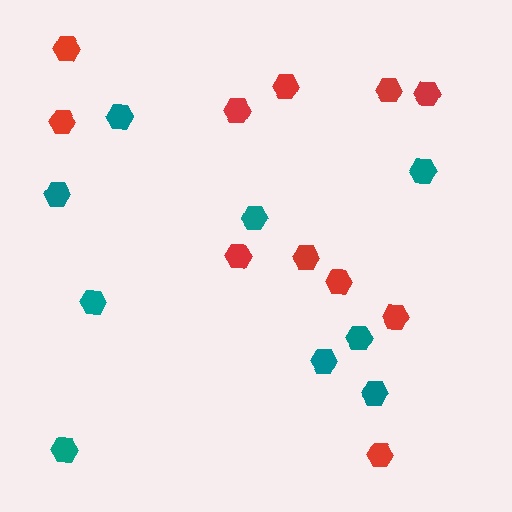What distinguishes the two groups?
There are 2 groups: one group of red hexagons (11) and one group of teal hexagons (9).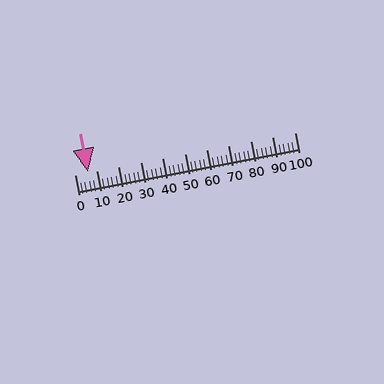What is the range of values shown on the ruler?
The ruler shows values from 0 to 100.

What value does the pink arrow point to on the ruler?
The pink arrow points to approximately 6.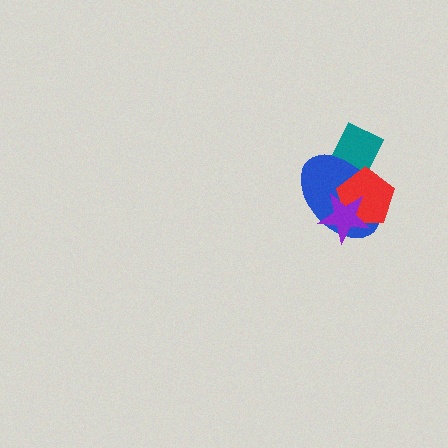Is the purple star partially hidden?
No, no other shape covers it.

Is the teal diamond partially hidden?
Yes, it is partially covered by another shape.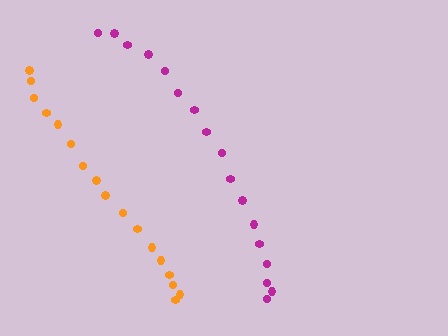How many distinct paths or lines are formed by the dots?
There are 2 distinct paths.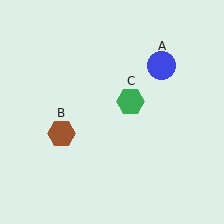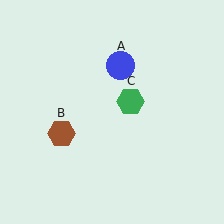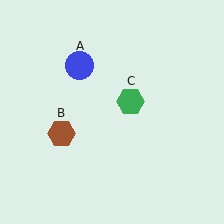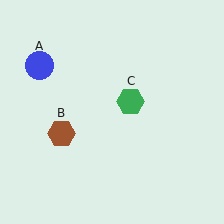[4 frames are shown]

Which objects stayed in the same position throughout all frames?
Brown hexagon (object B) and green hexagon (object C) remained stationary.